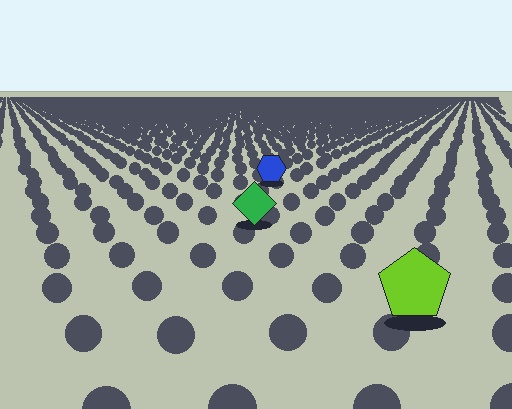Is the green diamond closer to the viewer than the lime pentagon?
No. The lime pentagon is closer — you can tell from the texture gradient: the ground texture is coarser near it.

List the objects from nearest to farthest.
From nearest to farthest: the lime pentagon, the green diamond, the blue hexagon.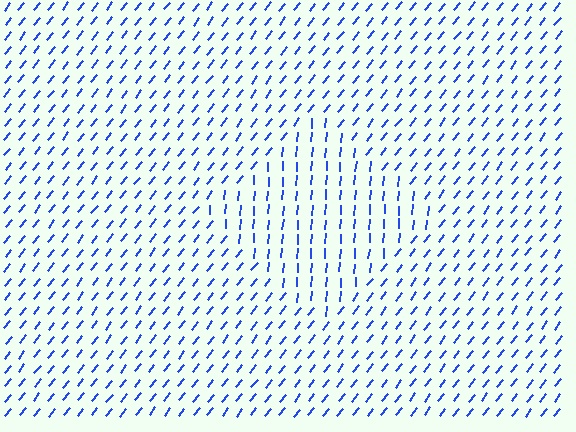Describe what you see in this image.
The image is filled with small blue line segments. A diamond region in the image has lines oriented differently from the surrounding lines, creating a visible texture boundary.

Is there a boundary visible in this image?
Yes, there is a texture boundary formed by a change in line orientation.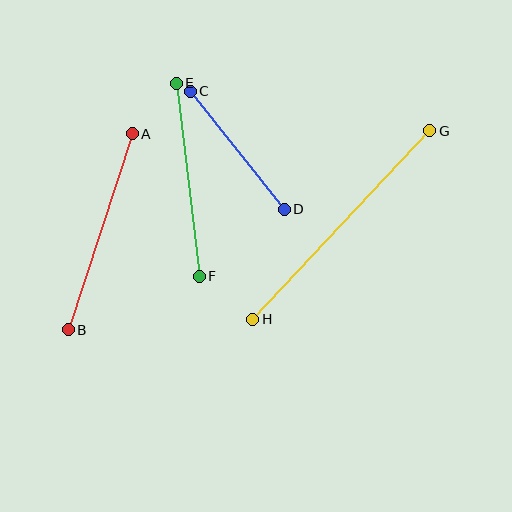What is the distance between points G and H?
The distance is approximately 259 pixels.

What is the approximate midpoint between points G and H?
The midpoint is at approximately (341, 225) pixels.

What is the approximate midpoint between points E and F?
The midpoint is at approximately (188, 180) pixels.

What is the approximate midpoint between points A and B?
The midpoint is at approximately (100, 232) pixels.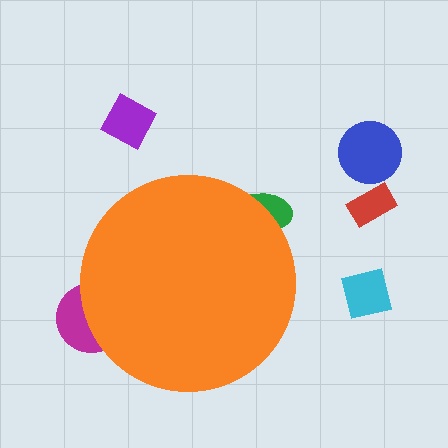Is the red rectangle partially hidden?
No, the red rectangle is fully visible.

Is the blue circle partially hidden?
No, the blue circle is fully visible.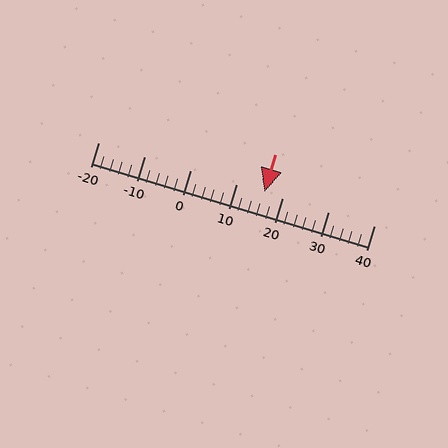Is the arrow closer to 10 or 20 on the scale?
The arrow is closer to 20.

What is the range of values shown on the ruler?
The ruler shows values from -20 to 40.